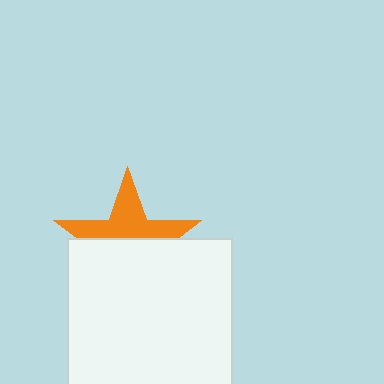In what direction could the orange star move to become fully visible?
The orange star could move up. That would shift it out from behind the white square entirely.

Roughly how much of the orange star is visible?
About half of it is visible (roughly 45%).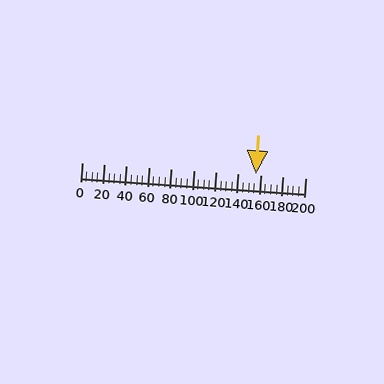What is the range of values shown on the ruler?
The ruler shows values from 0 to 200.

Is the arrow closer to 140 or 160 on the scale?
The arrow is closer to 160.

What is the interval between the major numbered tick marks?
The major tick marks are spaced 20 units apart.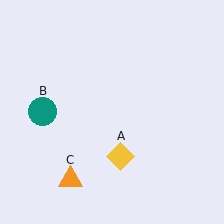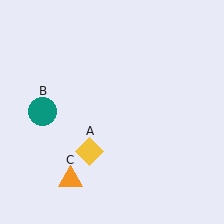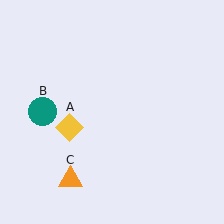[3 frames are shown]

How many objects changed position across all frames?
1 object changed position: yellow diamond (object A).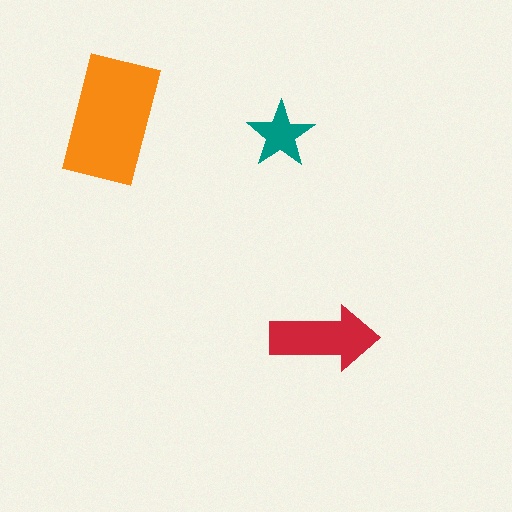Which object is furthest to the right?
The red arrow is rightmost.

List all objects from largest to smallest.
The orange rectangle, the red arrow, the teal star.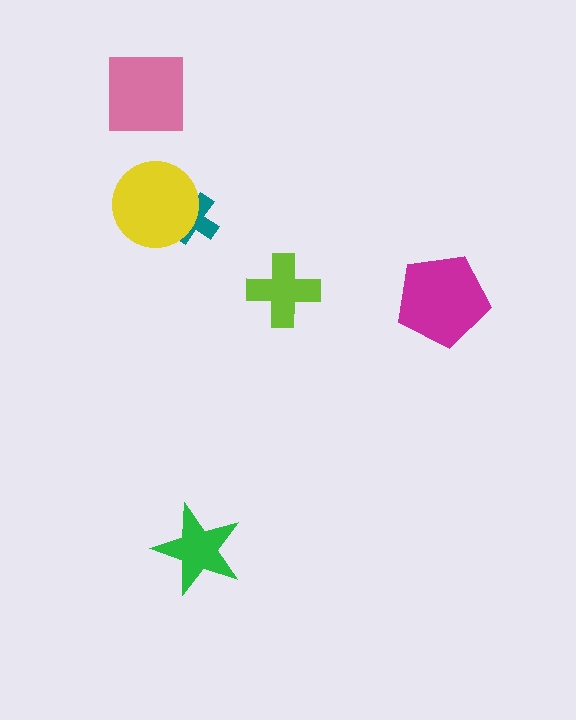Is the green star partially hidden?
No, no other shape covers it.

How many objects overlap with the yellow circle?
1 object overlaps with the yellow circle.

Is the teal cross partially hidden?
Yes, it is partially covered by another shape.